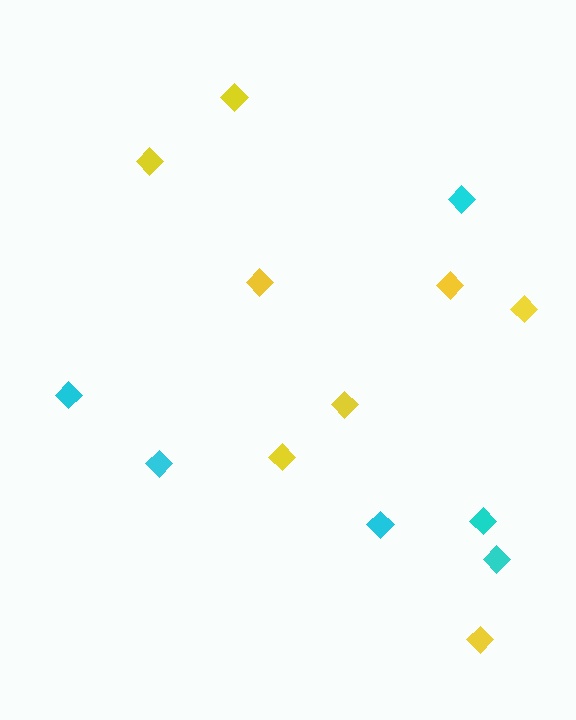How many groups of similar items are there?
There are 2 groups: one group of cyan diamonds (6) and one group of yellow diamonds (8).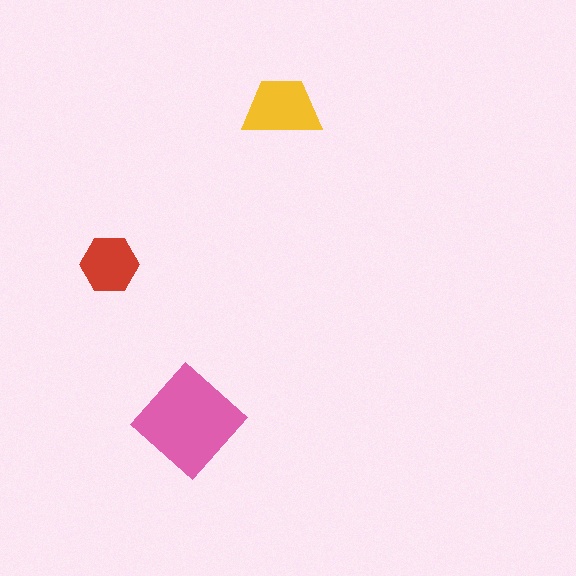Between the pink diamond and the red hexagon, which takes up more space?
The pink diamond.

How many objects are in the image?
There are 3 objects in the image.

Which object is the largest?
The pink diamond.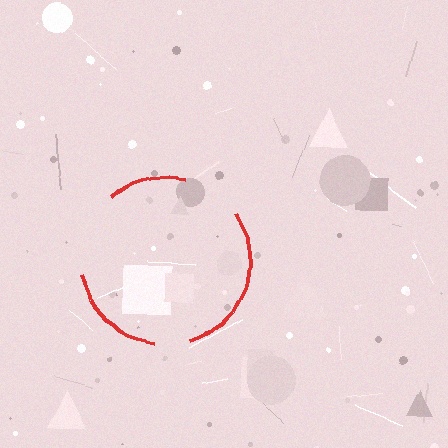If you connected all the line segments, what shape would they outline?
They would outline a circle.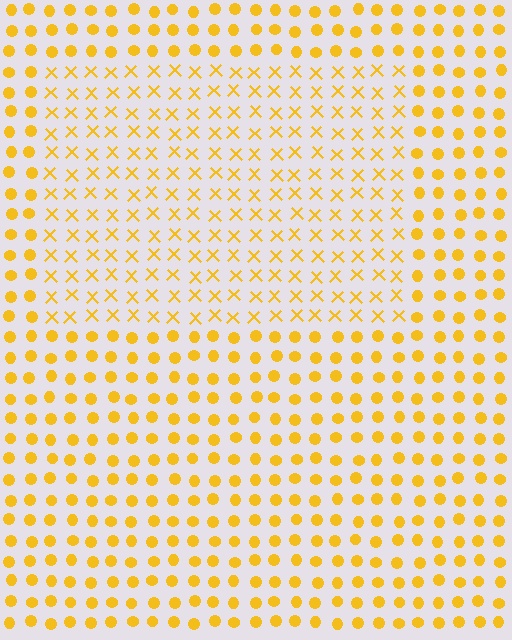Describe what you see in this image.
The image is filled with small yellow elements arranged in a uniform grid. A rectangle-shaped region contains X marks, while the surrounding area contains circles. The boundary is defined purely by the change in element shape.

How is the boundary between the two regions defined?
The boundary is defined by a change in element shape: X marks inside vs. circles outside. All elements share the same color and spacing.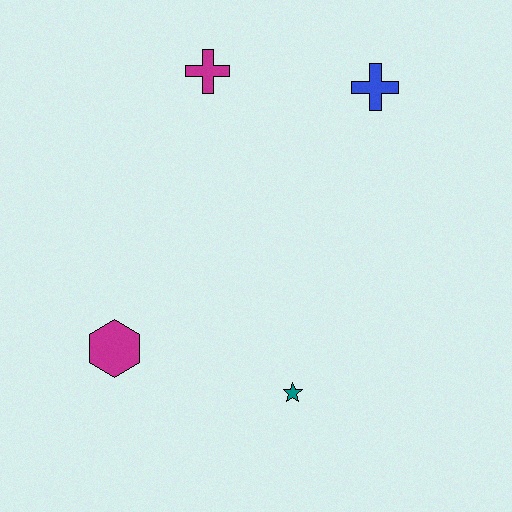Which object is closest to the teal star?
The magenta hexagon is closest to the teal star.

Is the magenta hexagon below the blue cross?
Yes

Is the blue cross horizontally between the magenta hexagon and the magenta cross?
No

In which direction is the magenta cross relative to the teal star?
The magenta cross is above the teal star.